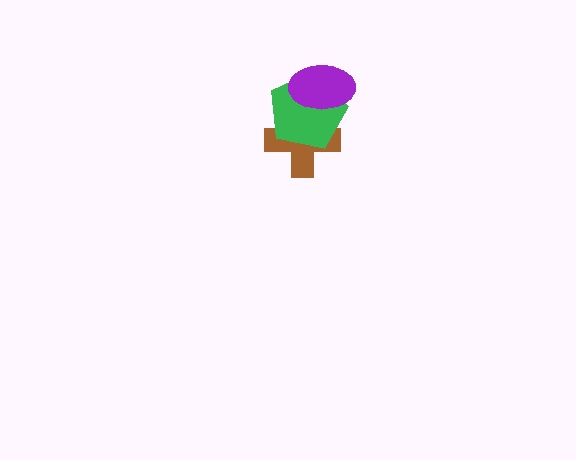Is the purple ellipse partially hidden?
No, no other shape covers it.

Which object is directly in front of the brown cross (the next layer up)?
The green pentagon is directly in front of the brown cross.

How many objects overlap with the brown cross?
2 objects overlap with the brown cross.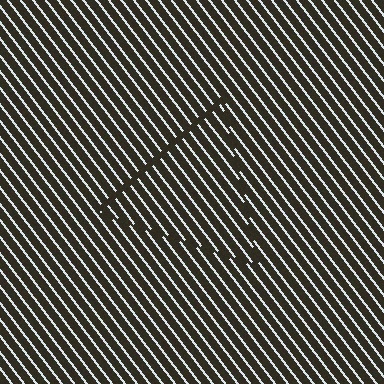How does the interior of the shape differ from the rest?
The interior of the shape contains the same grating, shifted by half a period — the contour is defined by the phase discontinuity where line-ends from the inner and outer gratings abut.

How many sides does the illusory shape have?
3 sides — the line-ends trace a triangle.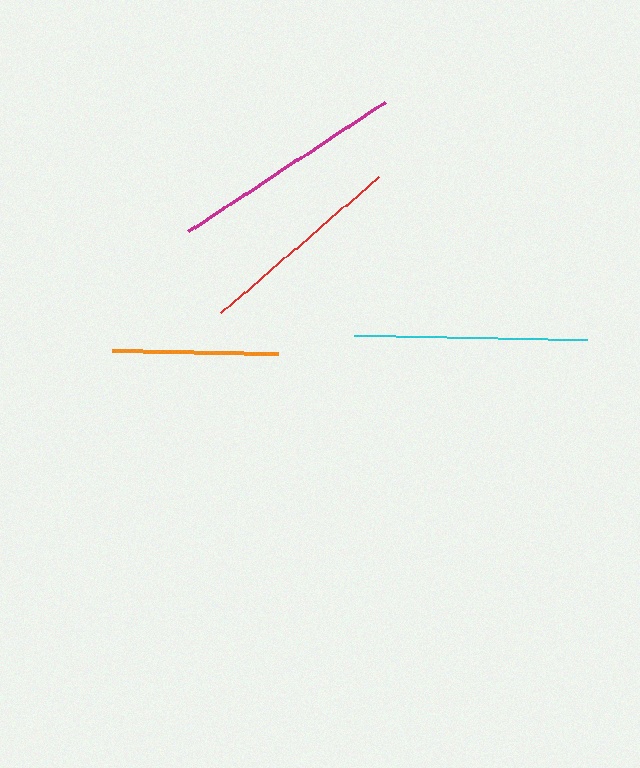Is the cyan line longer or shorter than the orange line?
The cyan line is longer than the orange line.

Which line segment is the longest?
The magenta line is the longest at approximately 235 pixels.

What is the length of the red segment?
The red segment is approximately 207 pixels long.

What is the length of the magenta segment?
The magenta segment is approximately 235 pixels long.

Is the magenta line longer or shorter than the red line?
The magenta line is longer than the red line.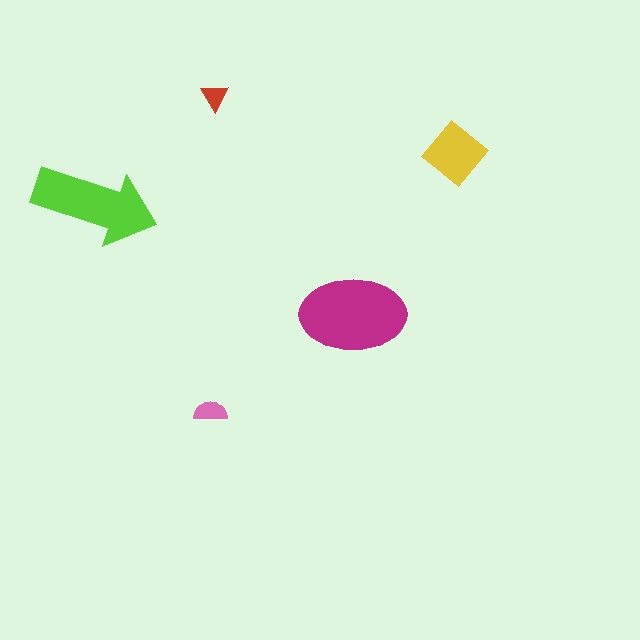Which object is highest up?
The red triangle is topmost.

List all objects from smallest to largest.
The red triangle, the pink semicircle, the yellow diamond, the lime arrow, the magenta ellipse.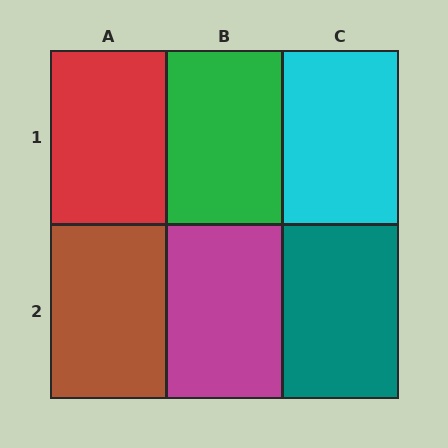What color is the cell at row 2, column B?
Magenta.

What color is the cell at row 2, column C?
Teal.